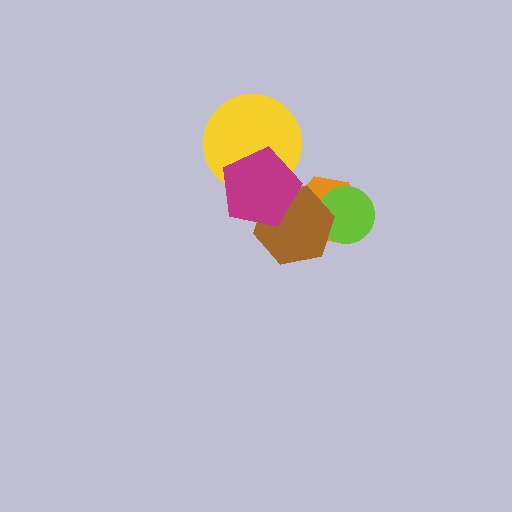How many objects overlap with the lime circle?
2 objects overlap with the lime circle.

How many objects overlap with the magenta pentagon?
3 objects overlap with the magenta pentagon.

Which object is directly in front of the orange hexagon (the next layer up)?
The lime circle is directly in front of the orange hexagon.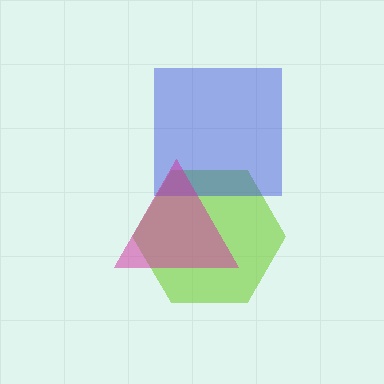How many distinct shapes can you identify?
There are 3 distinct shapes: a lime hexagon, a blue square, a magenta triangle.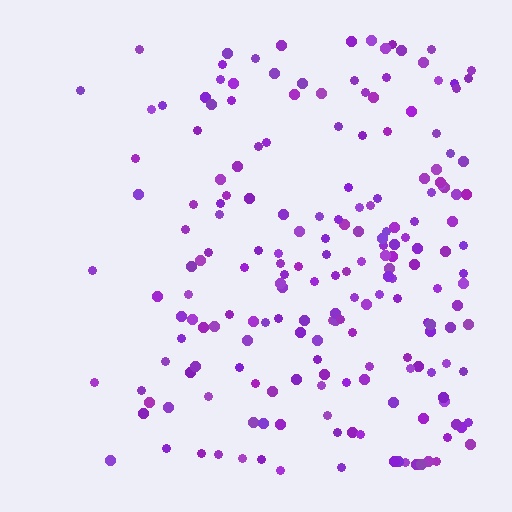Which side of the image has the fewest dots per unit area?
The left.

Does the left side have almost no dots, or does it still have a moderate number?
Still a moderate number, just noticeably fewer than the right.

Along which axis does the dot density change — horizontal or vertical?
Horizontal.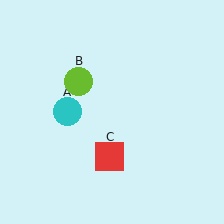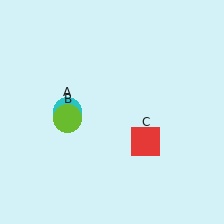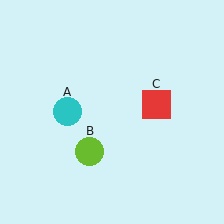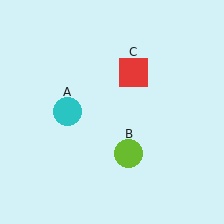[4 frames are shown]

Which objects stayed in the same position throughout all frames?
Cyan circle (object A) remained stationary.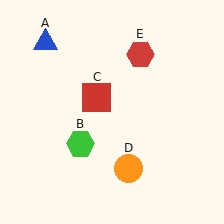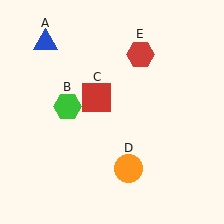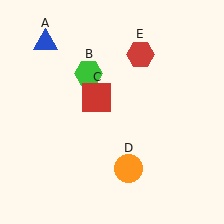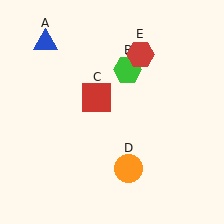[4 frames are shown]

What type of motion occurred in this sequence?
The green hexagon (object B) rotated clockwise around the center of the scene.